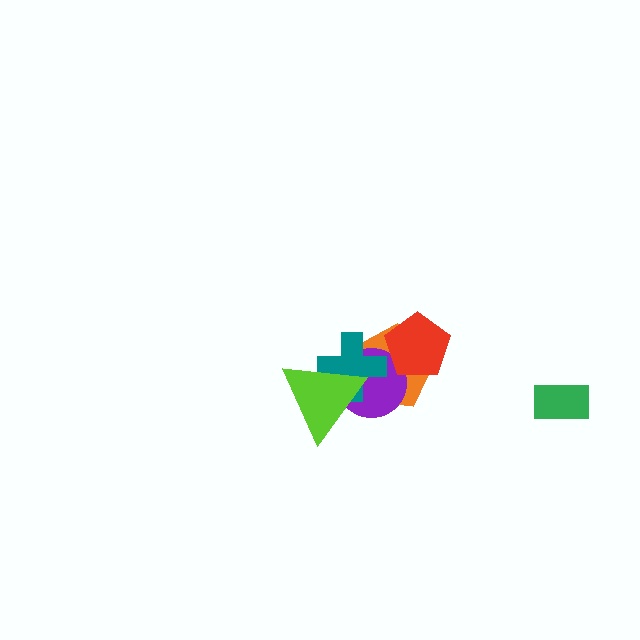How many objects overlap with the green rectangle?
0 objects overlap with the green rectangle.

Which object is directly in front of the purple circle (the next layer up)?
The teal cross is directly in front of the purple circle.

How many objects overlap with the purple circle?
4 objects overlap with the purple circle.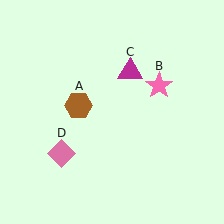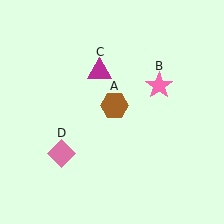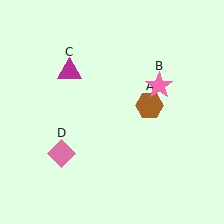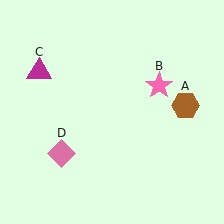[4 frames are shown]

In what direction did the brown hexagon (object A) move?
The brown hexagon (object A) moved right.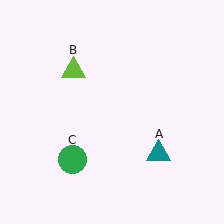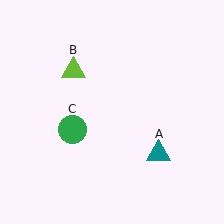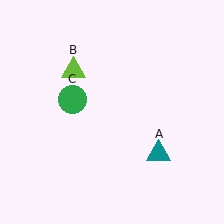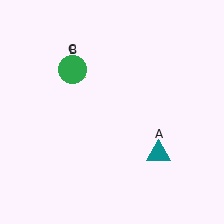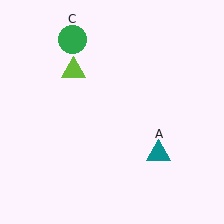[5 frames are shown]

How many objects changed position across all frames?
1 object changed position: green circle (object C).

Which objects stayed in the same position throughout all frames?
Teal triangle (object A) and lime triangle (object B) remained stationary.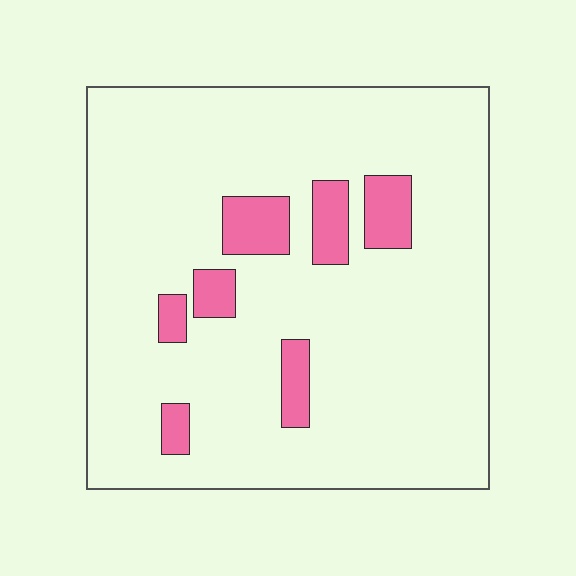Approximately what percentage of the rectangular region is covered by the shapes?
Approximately 10%.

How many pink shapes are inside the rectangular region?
7.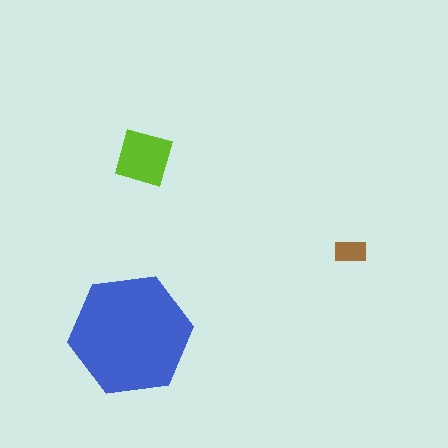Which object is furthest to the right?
The brown rectangle is rightmost.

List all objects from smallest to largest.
The brown rectangle, the lime diamond, the blue hexagon.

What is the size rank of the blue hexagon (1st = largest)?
1st.